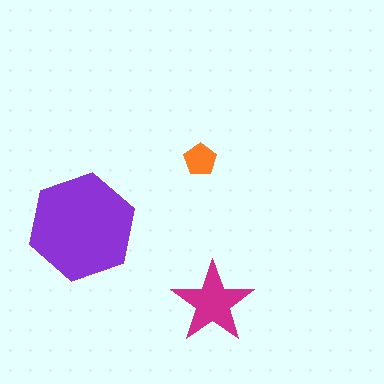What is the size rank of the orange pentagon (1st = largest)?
3rd.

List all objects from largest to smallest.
The purple hexagon, the magenta star, the orange pentagon.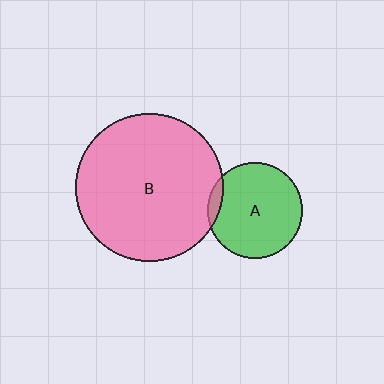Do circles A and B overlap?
Yes.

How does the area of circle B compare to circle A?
Approximately 2.4 times.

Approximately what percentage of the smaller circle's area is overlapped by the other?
Approximately 5%.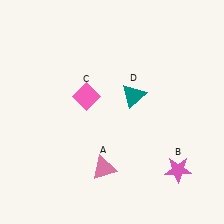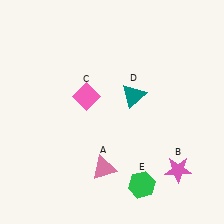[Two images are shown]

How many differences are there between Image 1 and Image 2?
There is 1 difference between the two images.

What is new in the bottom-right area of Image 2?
A green hexagon (E) was added in the bottom-right area of Image 2.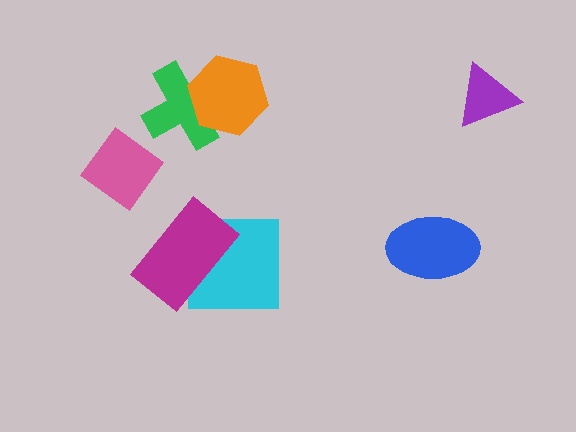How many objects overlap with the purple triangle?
0 objects overlap with the purple triangle.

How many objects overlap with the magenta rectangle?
1 object overlaps with the magenta rectangle.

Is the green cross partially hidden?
Yes, it is partially covered by another shape.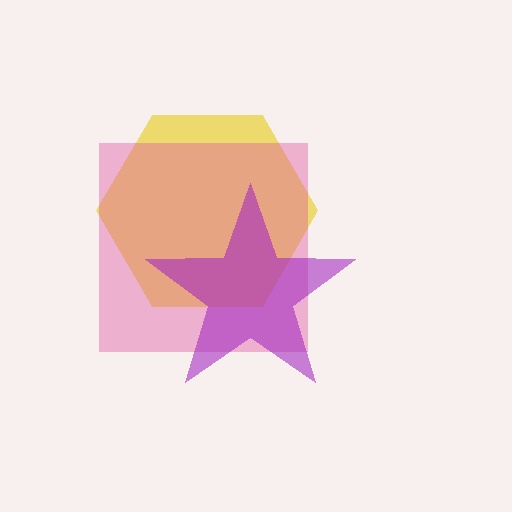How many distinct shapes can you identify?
There are 3 distinct shapes: a yellow hexagon, a pink square, a purple star.